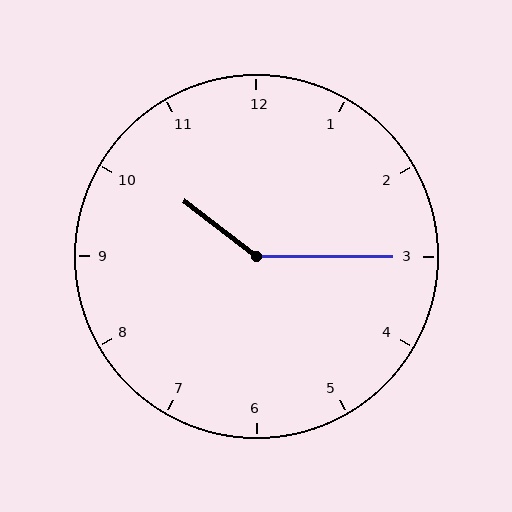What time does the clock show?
10:15.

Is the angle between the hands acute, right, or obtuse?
It is obtuse.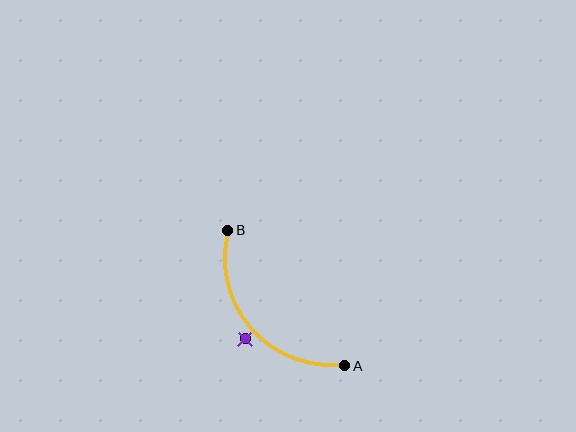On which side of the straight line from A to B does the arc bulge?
The arc bulges below and to the left of the straight line connecting A and B.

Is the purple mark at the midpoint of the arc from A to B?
No — the purple mark does not lie on the arc at all. It sits slightly outside the curve.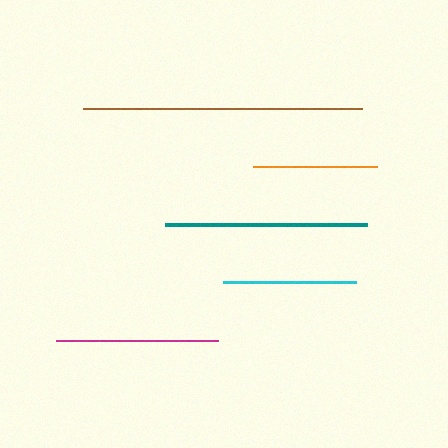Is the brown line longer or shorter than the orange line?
The brown line is longer than the orange line.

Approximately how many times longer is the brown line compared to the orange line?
The brown line is approximately 2.3 times the length of the orange line.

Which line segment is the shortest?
The orange line is the shortest at approximately 124 pixels.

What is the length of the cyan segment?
The cyan segment is approximately 133 pixels long.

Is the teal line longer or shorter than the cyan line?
The teal line is longer than the cyan line.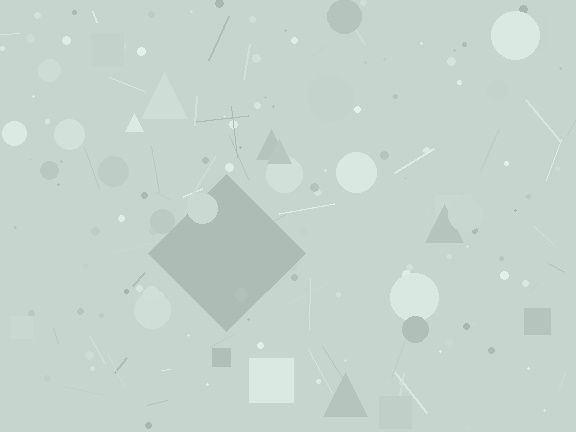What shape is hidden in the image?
A diamond is hidden in the image.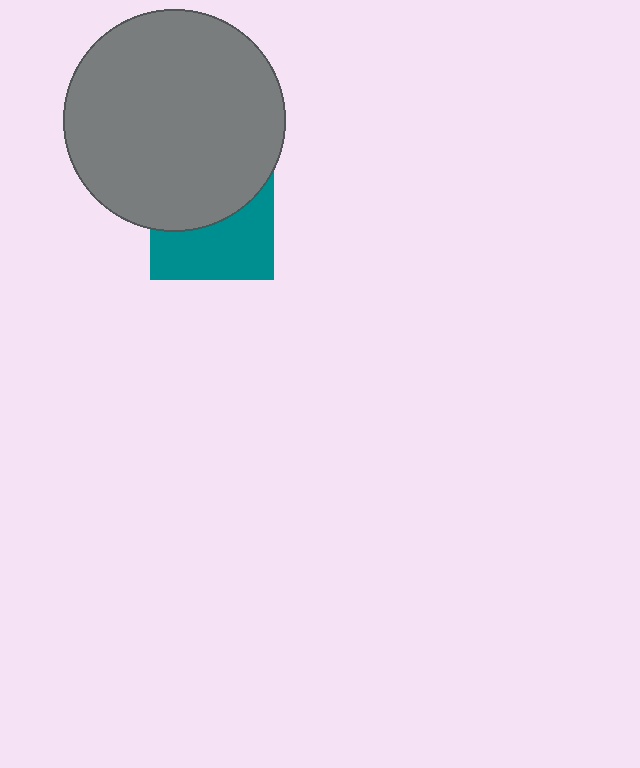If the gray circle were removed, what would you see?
You would see the complete teal square.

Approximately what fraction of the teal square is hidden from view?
Roughly 50% of the teal square is hidden behind the gray circle.